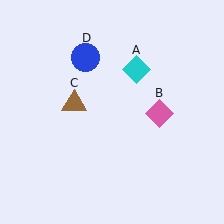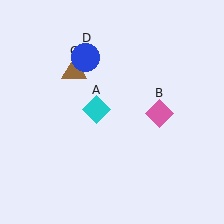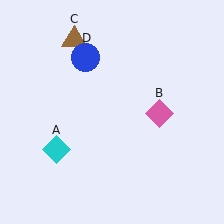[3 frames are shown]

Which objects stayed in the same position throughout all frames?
Pink diamond (object B) and blue circle (object D) remained stationary.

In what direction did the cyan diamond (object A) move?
The cyan diamond (object A) moved down and to the left.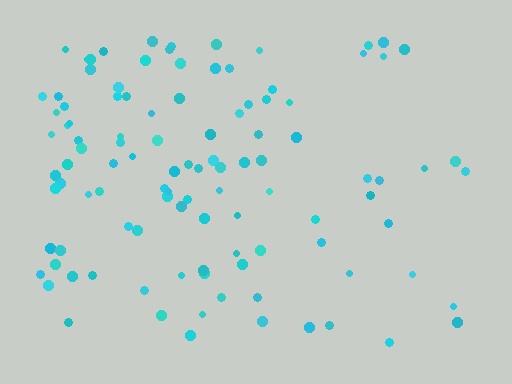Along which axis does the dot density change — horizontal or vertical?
Horizontal.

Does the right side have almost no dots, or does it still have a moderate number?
Still a moderate number, just noticeably fewer than the left.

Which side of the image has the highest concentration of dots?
The left.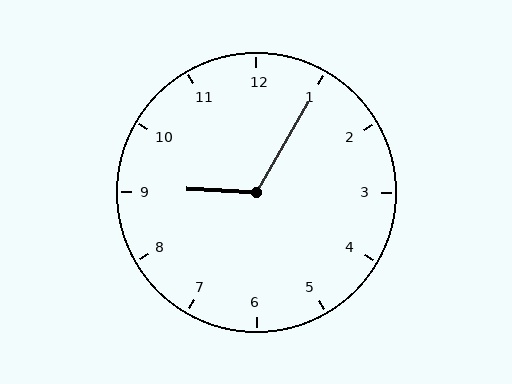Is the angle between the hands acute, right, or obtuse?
It is obtuse.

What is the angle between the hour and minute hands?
Approximately 118 degrees.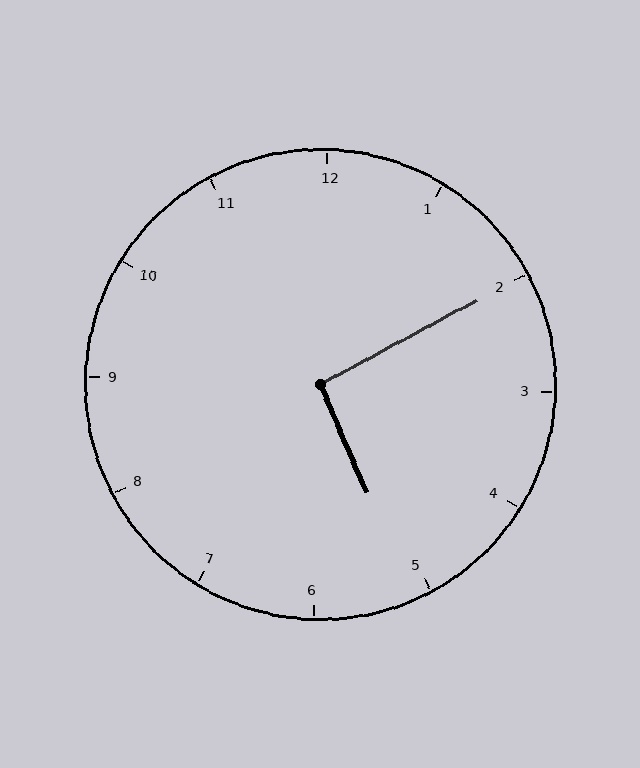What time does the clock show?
5:10.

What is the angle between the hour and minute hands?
Approximately 95 degrees.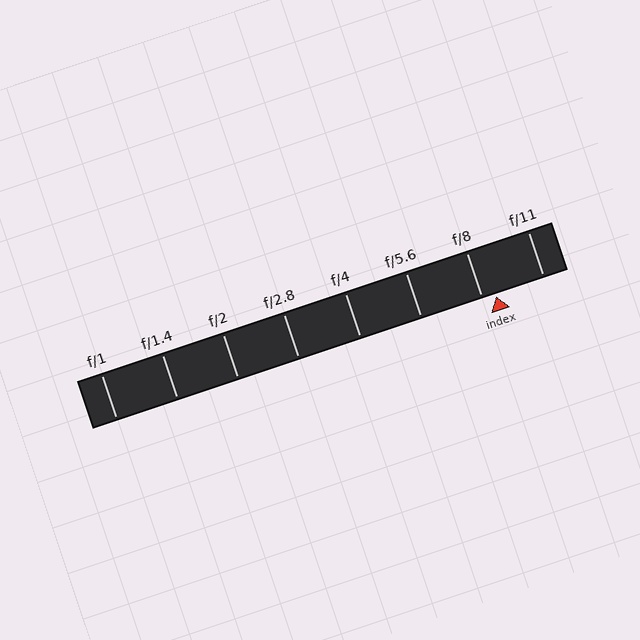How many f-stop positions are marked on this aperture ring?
There are 8 f-stop positions marked.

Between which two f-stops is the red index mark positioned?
The index mark is between f/8 and f/11.